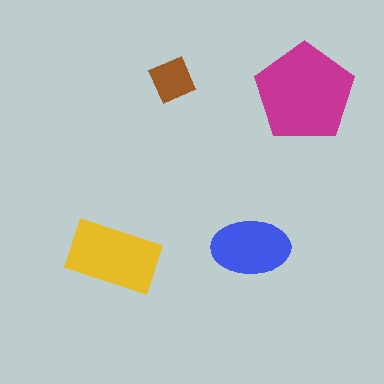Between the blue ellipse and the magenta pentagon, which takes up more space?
The magenta pentagon.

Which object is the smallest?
The brown square.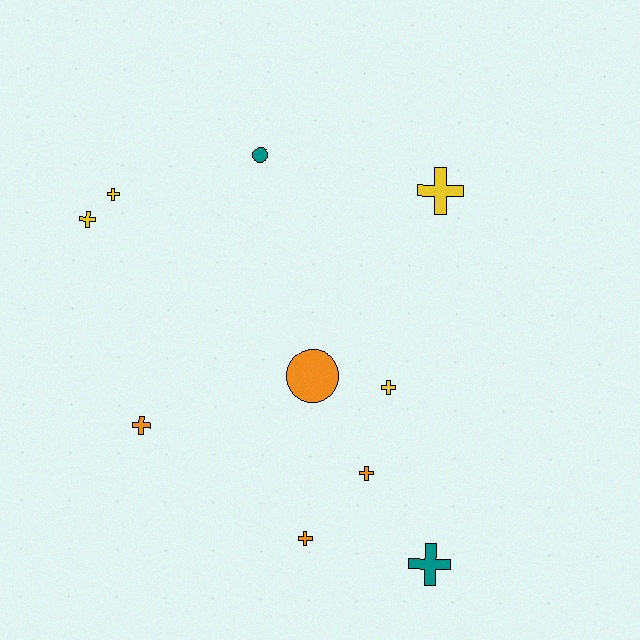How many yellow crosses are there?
There are 4 yellow crosses.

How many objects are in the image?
There are 10 objects.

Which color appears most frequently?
Yellow, with 4 objects.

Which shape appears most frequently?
Cross, with 8 objects.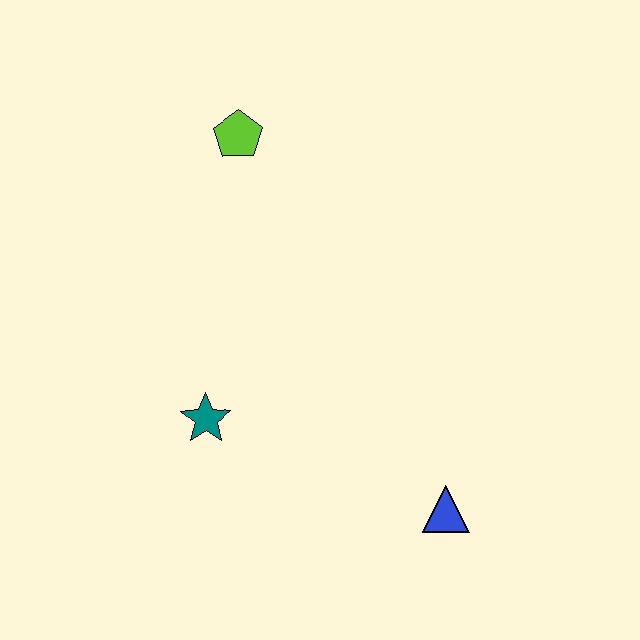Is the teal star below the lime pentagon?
Yes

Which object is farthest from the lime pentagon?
The blue triangle is farthest from the lime pentagon.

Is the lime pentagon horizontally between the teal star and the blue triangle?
Yes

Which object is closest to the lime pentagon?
The teal star is closest to the lime pentagon.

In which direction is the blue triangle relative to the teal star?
The blue triangle is to the right of the teal star.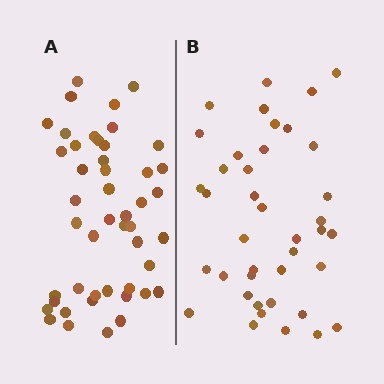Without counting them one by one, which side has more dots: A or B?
Region A (the left region) has more dots.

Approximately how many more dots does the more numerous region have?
Region A has roughly 8 or so more dots than region B.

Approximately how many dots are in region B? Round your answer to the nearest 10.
About 40 dots.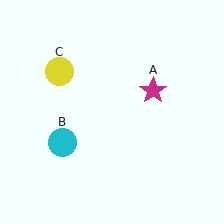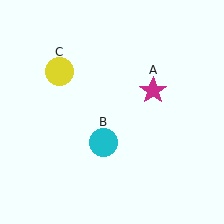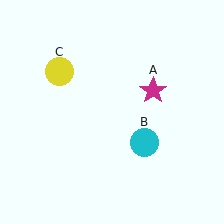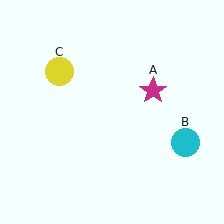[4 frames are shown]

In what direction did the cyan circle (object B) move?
The cyan circle (object B) moved right.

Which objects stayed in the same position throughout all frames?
Magenta star (object A) and yellow circle (object C) remained stationary.